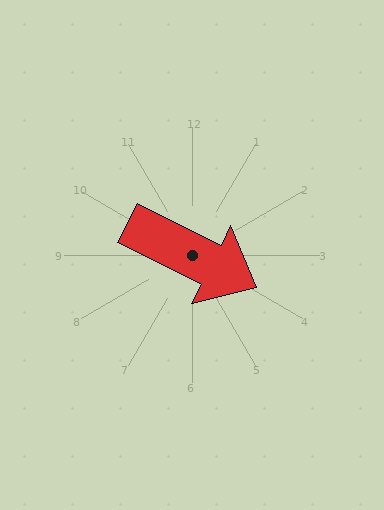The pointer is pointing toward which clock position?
Roughly 4 o'clock.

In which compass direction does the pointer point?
Southeast.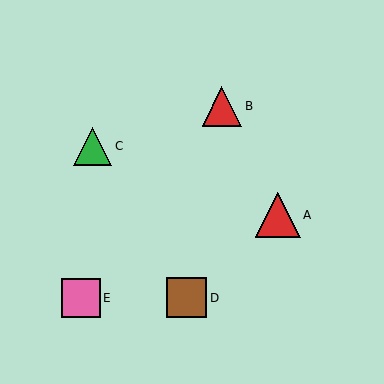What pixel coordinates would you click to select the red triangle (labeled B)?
Click at (222, 106) to select the red triangle B.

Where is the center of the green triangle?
The center of the green triangle is at (93, 146).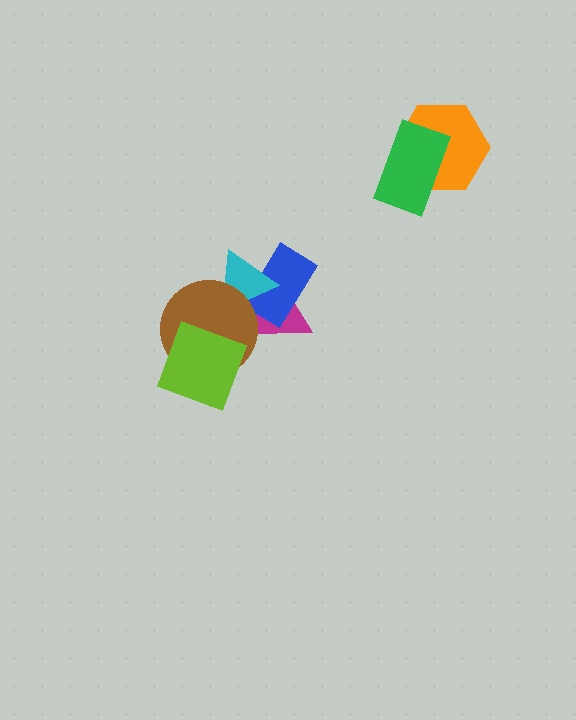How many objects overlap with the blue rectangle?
2 objects overlap with the blue rectangle.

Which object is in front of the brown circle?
The lime square is in front of the brown circle.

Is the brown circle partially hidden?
Yes, it is partially covered by another shape.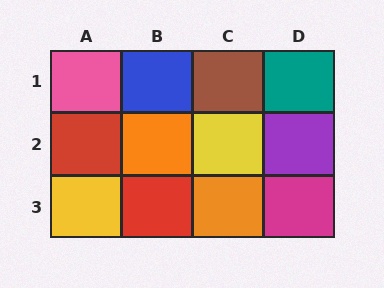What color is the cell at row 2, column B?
Orange.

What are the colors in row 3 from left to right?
Yellow, red, orange, magenta.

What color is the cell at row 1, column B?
Blue.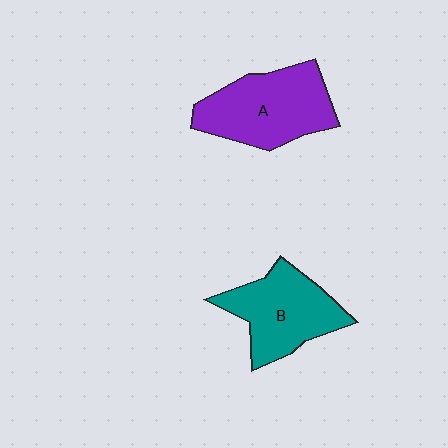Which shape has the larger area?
Shape A (purple).